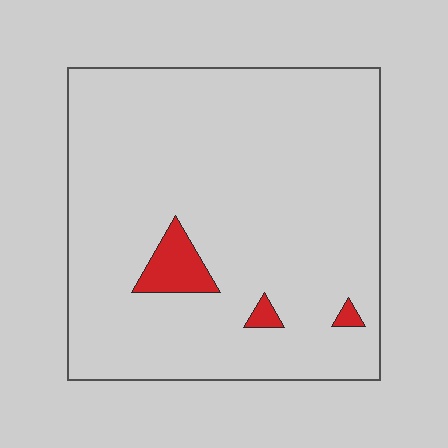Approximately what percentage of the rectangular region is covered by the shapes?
Approximately 5%.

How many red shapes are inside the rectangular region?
3.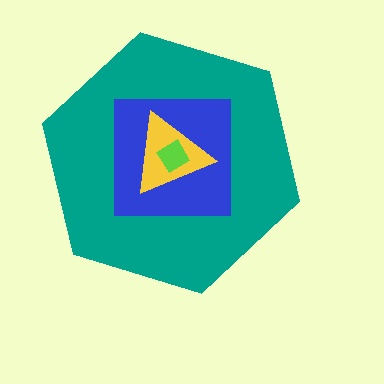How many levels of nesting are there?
4.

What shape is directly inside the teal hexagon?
The blue square.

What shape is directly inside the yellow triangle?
The lime diamond.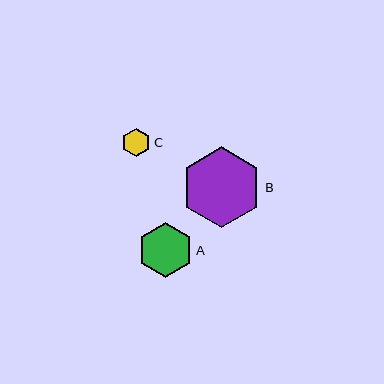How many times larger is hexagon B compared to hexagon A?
Hexagon B is approximately 1.5 times the size of hexagon A.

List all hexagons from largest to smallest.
From largest to smallest: B, A, C.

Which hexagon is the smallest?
Hexagon C is the smallest with a size of approximately 29 pixels.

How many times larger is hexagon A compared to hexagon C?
Hexagon A is approximately 1.9 times the size of hexagon C.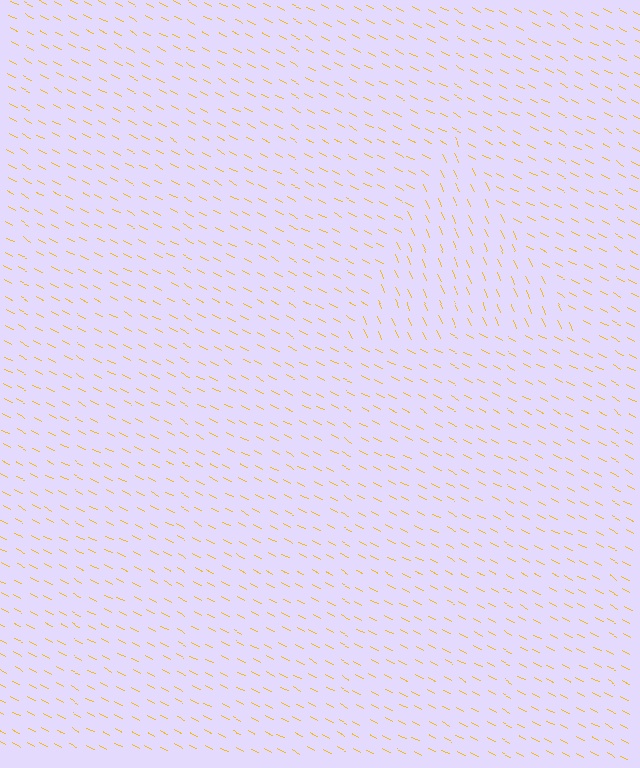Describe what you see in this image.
The image is filled with small yellow line segments. A triangle region in the image has lines oriented differently from the surrounding lines, creating a visible texture boundary.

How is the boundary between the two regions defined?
The boundary is defined purely by a change in line orientation (approximately 38 degrees difference). All lines are the same color and thickness.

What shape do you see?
I see a triangle.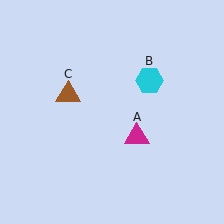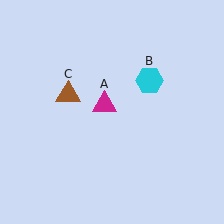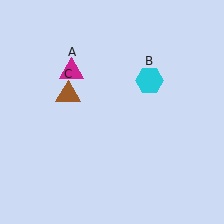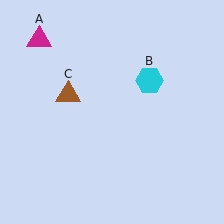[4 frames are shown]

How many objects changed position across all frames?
1 object changed position: magenta triangle (object A).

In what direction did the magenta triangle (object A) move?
The magenta triangle (object A) moved up and to the left.